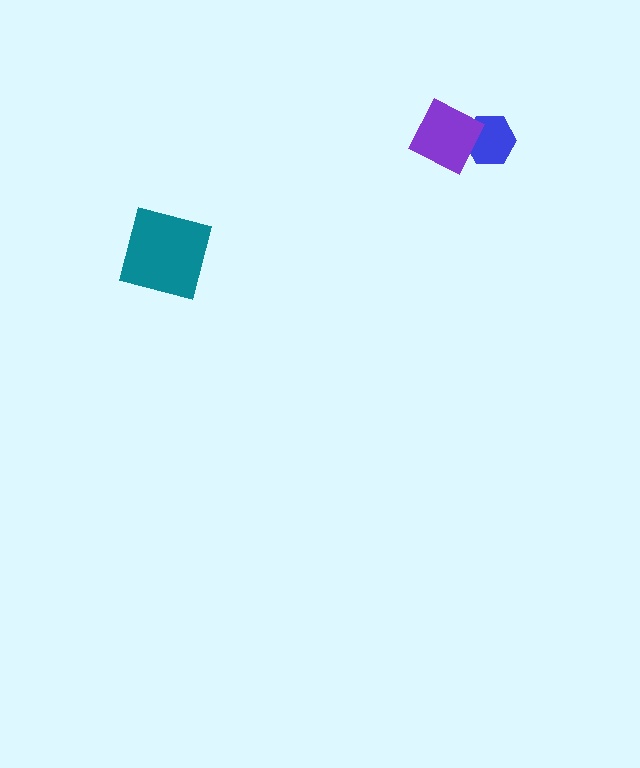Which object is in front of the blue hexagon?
The purple diamond is in front of the blue hexagon.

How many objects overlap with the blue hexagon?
1 object overlaps with the blue hexagon.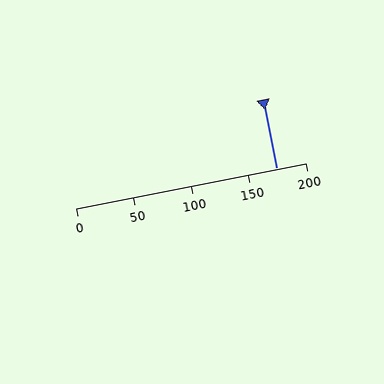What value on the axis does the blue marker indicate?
The marker indicates approximately 175.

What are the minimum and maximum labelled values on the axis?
The axis runs from 0 to 200.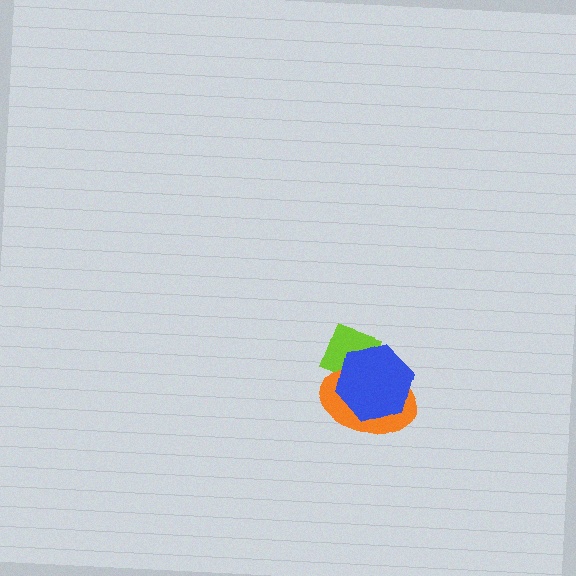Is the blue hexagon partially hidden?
No, no other shape covers it.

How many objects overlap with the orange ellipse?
2 objects overlap with the orange ellipse.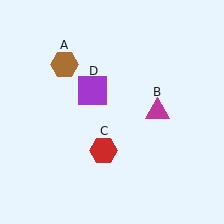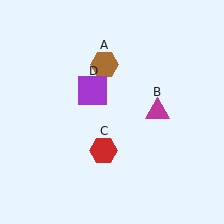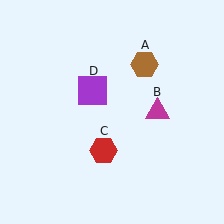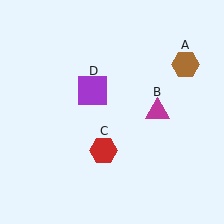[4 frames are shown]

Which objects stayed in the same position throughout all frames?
Magenta triangle (object B) and red hexagon (object C) and purple square (object D) remained stationary.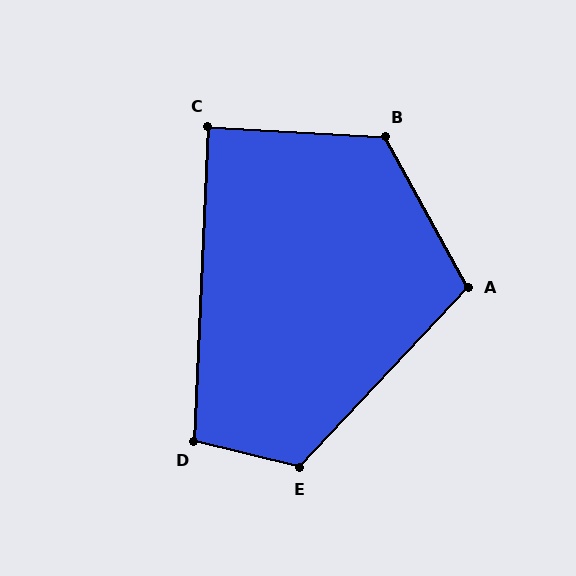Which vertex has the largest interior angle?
B, at approximately 122 degrees.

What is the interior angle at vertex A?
Approximately 108 degrees (obtuse).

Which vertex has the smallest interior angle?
C, at approximately 89 degrees.